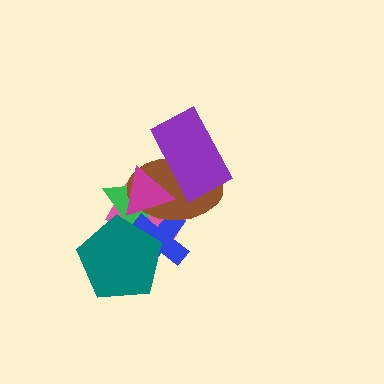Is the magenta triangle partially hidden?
Yes, it is partially covered by another shape.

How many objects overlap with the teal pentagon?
3 objects overlap with the teal pentagon.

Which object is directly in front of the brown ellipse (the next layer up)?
The magenta triangle is directly in front of the brown ellipse.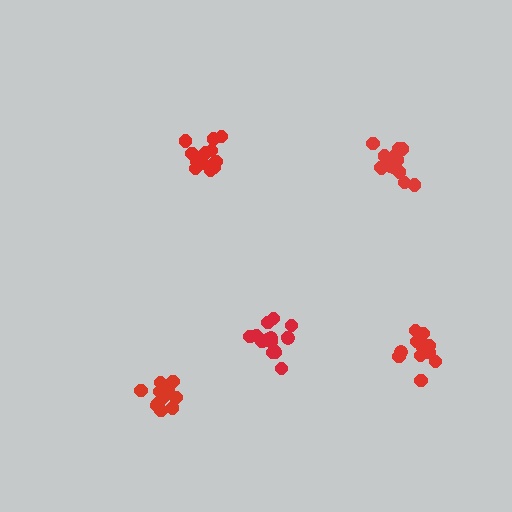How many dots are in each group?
Group 1: 14 dots, Group 2: 15 dots, Group 3: 18 dots, Group 4: 16 dots, Group 5: 12 dots (75 total).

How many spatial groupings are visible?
There are 5 spatial groupings.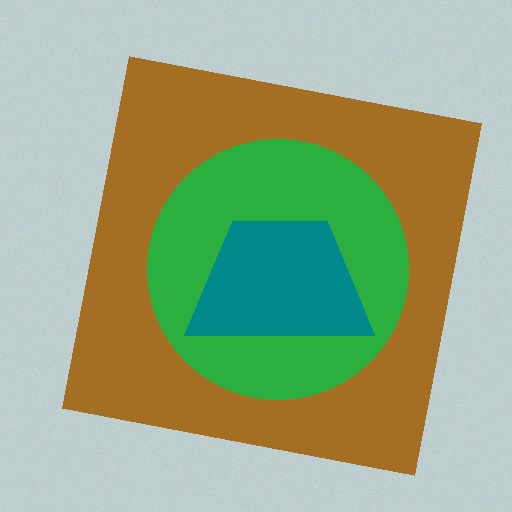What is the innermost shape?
The teal trapezoid.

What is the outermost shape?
The brown square.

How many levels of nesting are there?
3.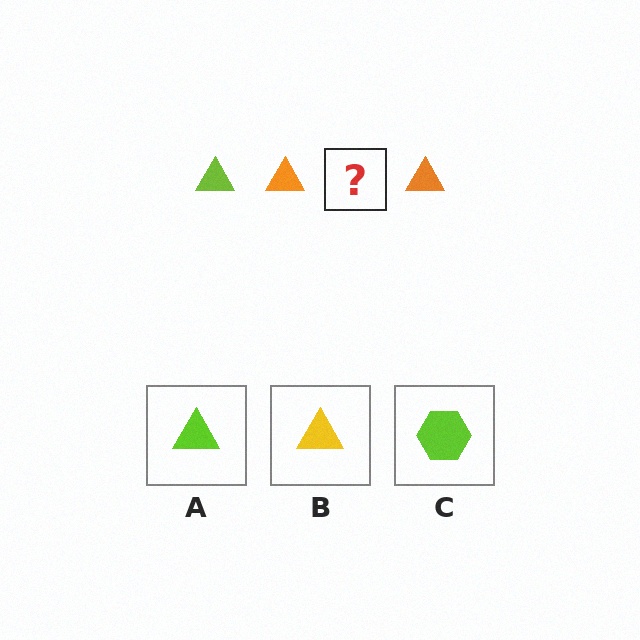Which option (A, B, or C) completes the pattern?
A.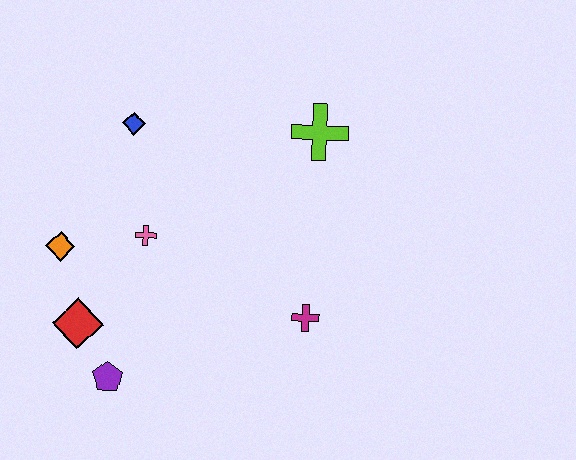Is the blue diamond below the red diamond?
No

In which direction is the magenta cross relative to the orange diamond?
The magenta cross is to the right of the orange diamond.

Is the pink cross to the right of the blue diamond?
Yes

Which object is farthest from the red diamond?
The lime cross is farthest from the red diamond.